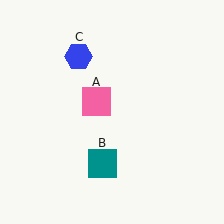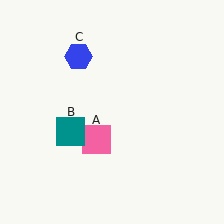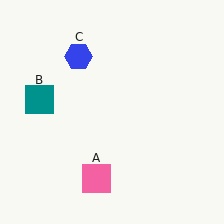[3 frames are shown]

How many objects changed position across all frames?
2 objects changed position: pink square (object A), teal square (object B).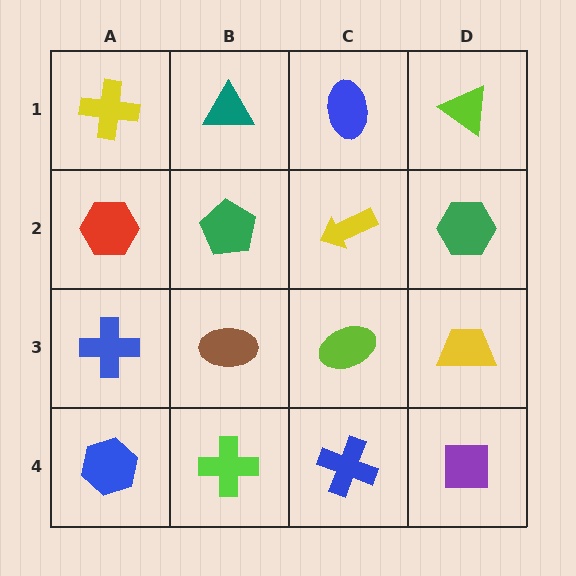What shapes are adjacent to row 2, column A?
A yellow cross (row 1, column A), a blue cross (row 3, column A), a green pentagon (row 2, column B).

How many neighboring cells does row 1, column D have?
2.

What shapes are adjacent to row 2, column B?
A teal triangle (row 1, column B), a brown ellipse (row 3, column B), a red hexagon (row 2, column A), a yellow arrow (row 2, column C).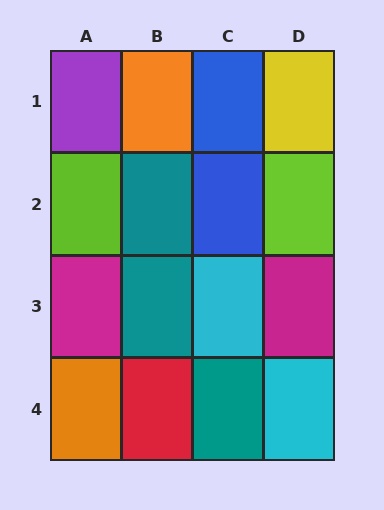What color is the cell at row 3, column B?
Teal.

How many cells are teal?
3 cells are teal.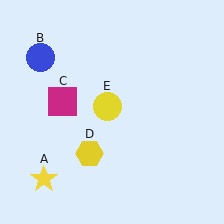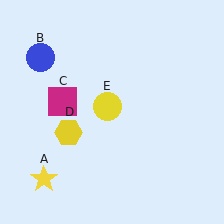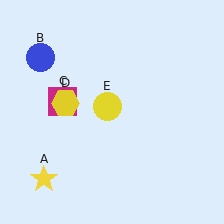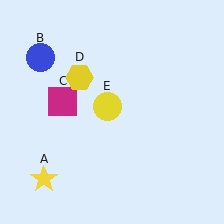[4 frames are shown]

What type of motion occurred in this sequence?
The yellow hexagon (object D) rotated clockwise around the center of the scene.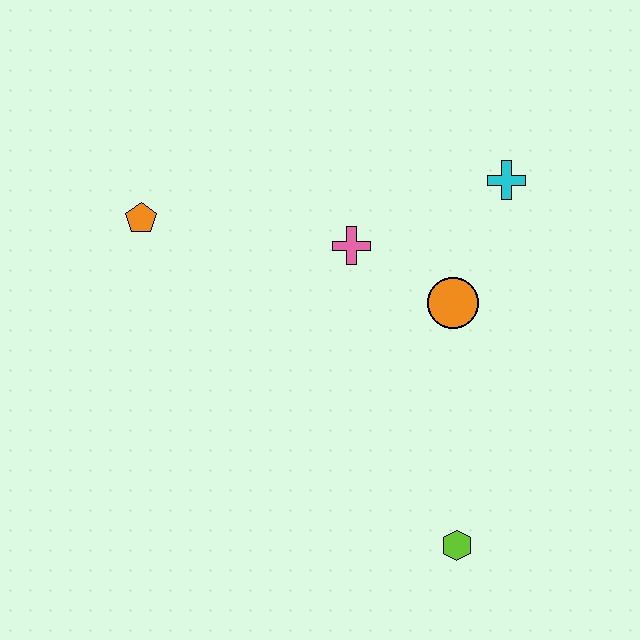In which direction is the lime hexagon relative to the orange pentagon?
The lime hexagon is below the orange pentagon.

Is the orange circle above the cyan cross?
No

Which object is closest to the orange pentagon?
The pink cross is closest to the orange pentagon.